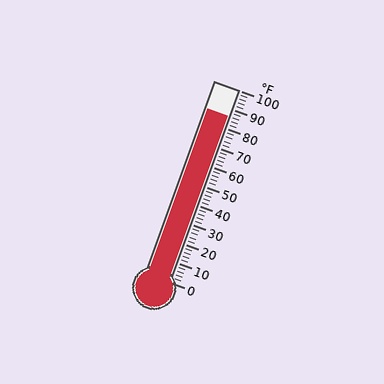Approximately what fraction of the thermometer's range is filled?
The thermometer is filled to approximately 85% of its range.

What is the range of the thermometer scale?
The thermometer scale ranges from 0°F to 100°F.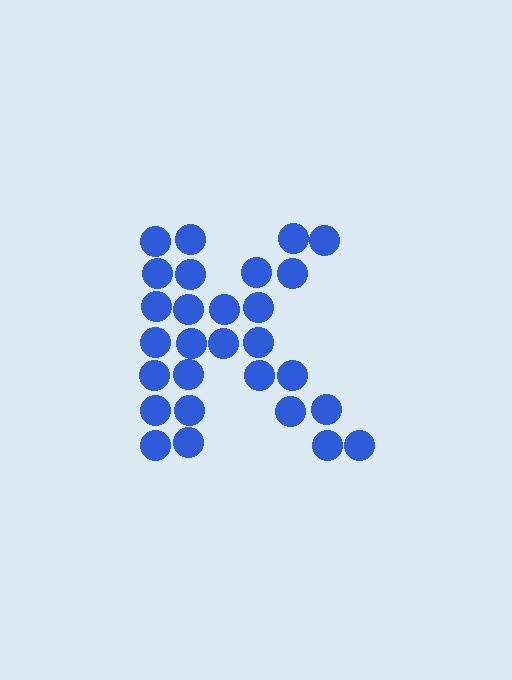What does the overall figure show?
The overall figure shows the letter K.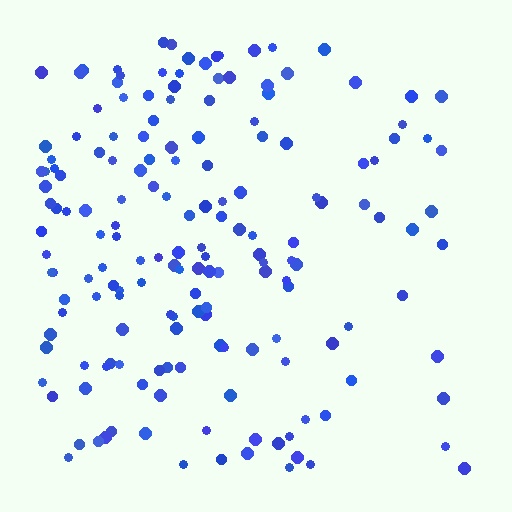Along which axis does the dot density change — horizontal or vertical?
Horizontal.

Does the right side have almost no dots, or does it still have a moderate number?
Still a moderate number, just noticeably fewer than the left.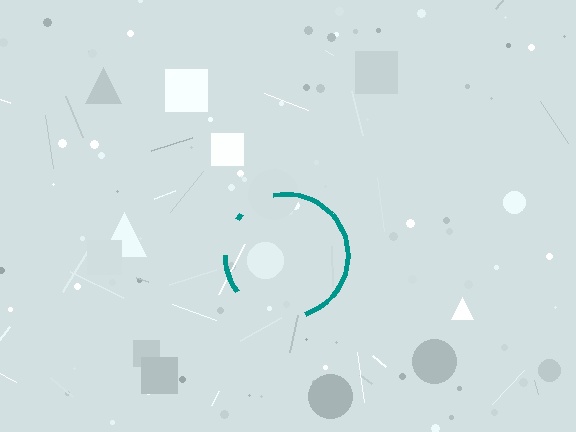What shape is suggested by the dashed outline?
The dashed outline suggests a circle.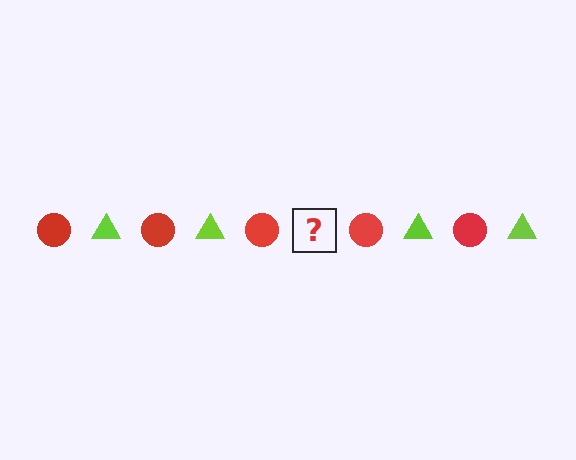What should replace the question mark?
The question mark should be replaced with a lime triangle.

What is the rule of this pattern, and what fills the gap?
The rule is that the pattern alternates between red circle and lime triangle. The gap should be filled with a lime triangle.